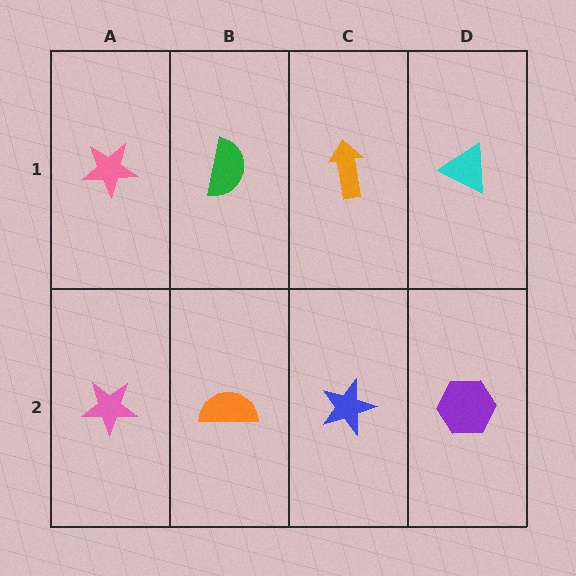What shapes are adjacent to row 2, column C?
An orange arrow (row 1, column C), an orange semicircle (row 2, column B), a purple hexagon (row 2, column D).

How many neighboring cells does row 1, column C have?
3.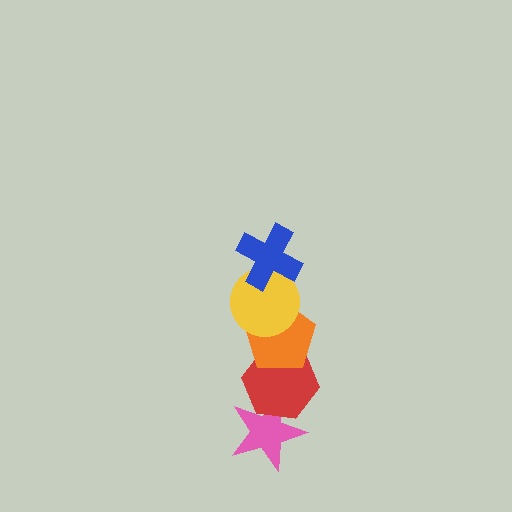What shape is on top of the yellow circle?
The blue cross is on top of the yellow circle.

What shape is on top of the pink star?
The red hexagon is on top of the pink star.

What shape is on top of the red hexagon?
The orange pentagon is on top of the red hexagon.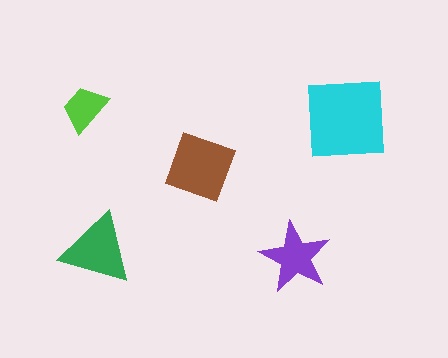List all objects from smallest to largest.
The lime trapezoid, the purple star, the green triangle, the brown square, the cyan square.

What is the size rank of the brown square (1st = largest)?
2nd.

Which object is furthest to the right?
The cyan square is rightmost.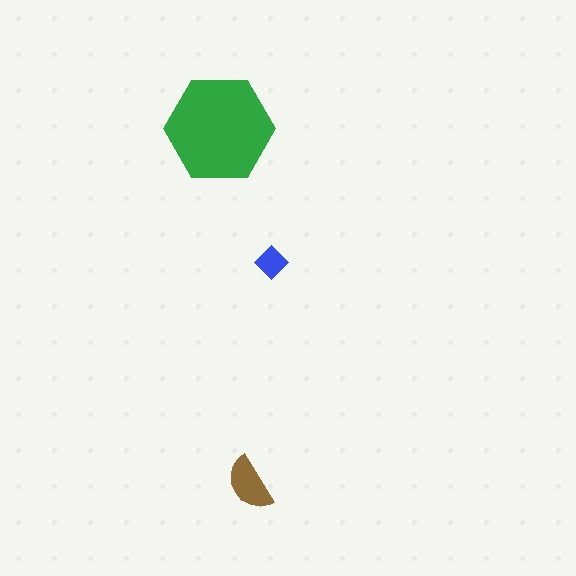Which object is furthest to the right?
The blue diamond is rightmost.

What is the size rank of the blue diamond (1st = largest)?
3rd.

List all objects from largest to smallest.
The green hexagon, the brown semicircle, the blue diamond.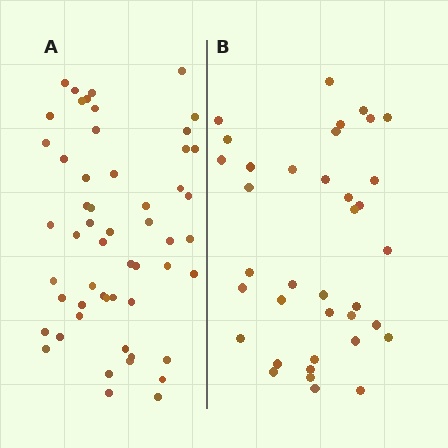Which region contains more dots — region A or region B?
Region A (the left region) has more dots.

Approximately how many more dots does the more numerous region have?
Region A has approximately 15 more dots than region B.